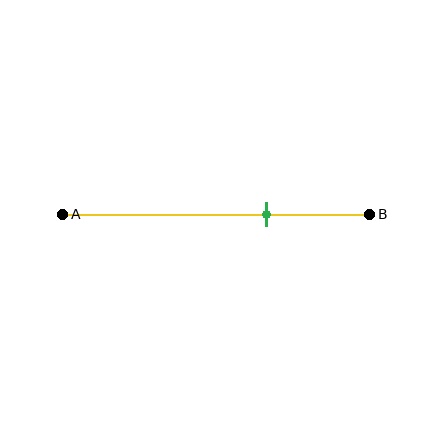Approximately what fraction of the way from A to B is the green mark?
The green mark is approximately 65% of the way from A to B.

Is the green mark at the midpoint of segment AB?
No, the mark is at about 65% from A, not at the 50% midpoint.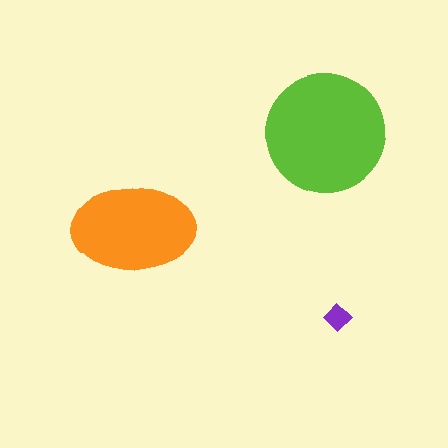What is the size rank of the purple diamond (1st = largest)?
3rd.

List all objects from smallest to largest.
The purple diamond, the orange ellipse, the lime circle.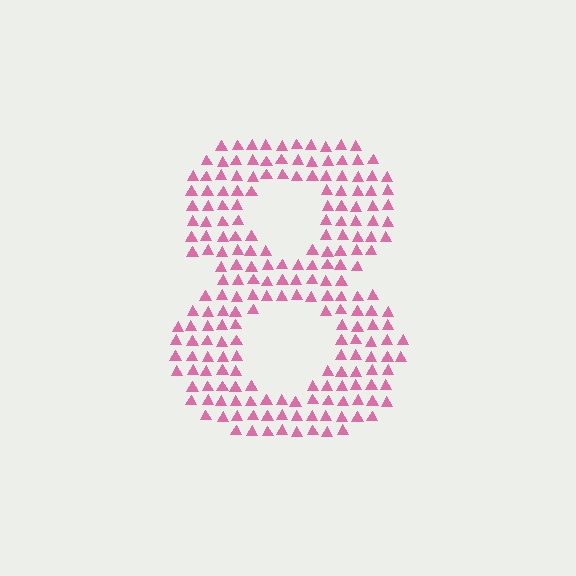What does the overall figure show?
The overall figure shows the digit 8.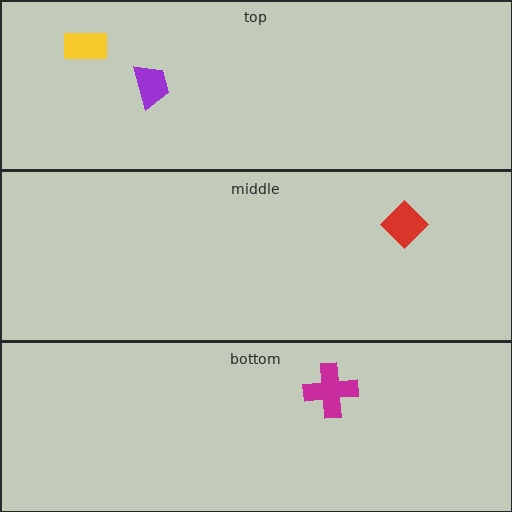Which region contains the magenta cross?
The bottom region.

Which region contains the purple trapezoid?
The top region.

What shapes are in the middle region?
The red diamond.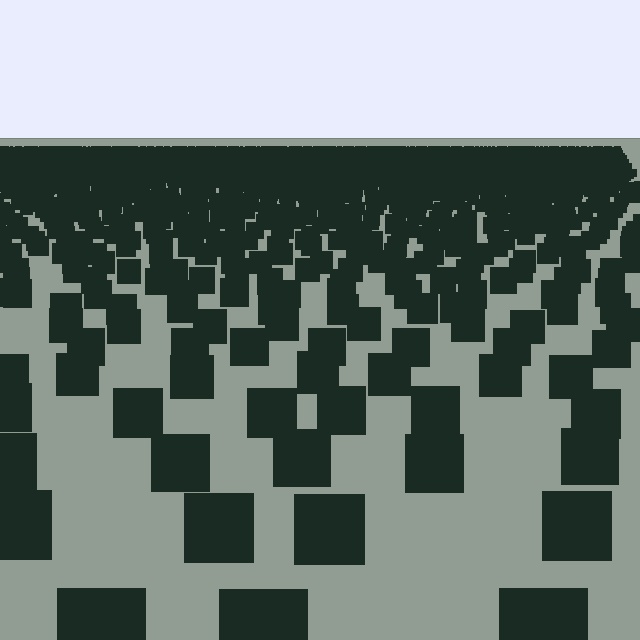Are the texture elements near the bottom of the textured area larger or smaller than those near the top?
Larger. Near the bottom, elements are closer to the viewer and appear at a bigger on-screen size.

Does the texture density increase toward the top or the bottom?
Density increases toward the top.